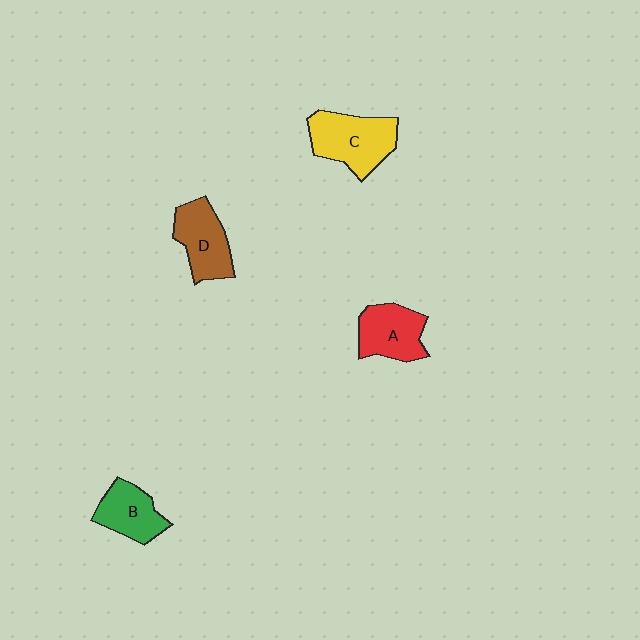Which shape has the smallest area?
Shape B (green).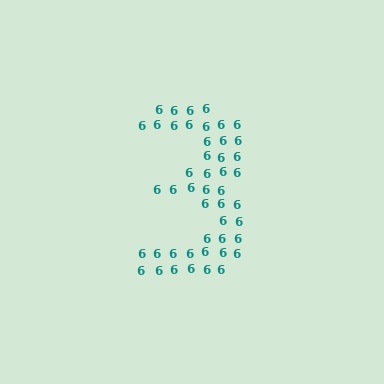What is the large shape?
The large shape is the digit 3.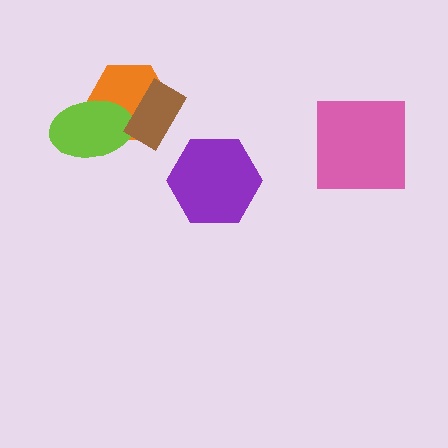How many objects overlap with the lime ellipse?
2 objects overlap with the lime ellipse.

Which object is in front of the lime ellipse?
The brown rectangle is in front of the lime ellipse.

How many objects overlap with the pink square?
0 objects overlap with the pink square.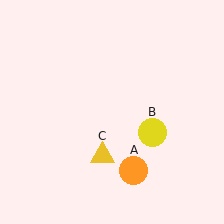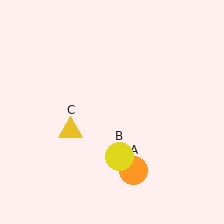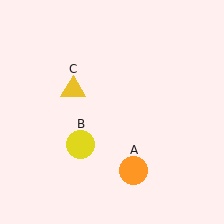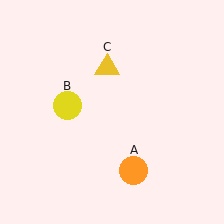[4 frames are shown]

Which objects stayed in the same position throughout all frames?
Orange circle (object A) remained stationary.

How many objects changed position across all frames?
2 objects changed position: yellow circle (object B), yellow triangle (object C).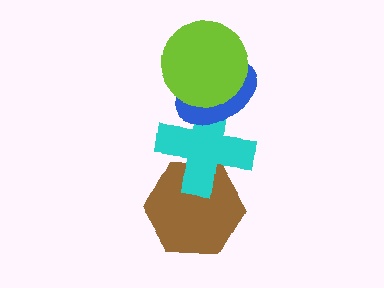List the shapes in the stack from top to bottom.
From top to bottom: the lime circle, the blue ellipse, the cyan cross, the brown hexagon.